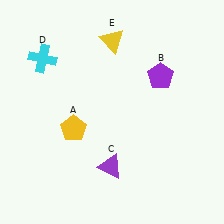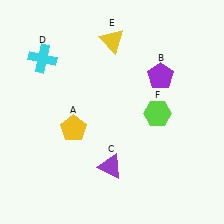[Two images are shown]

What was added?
A lime hexagon (F) was added in Image 2.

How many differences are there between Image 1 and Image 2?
There is 1 difference between the two images.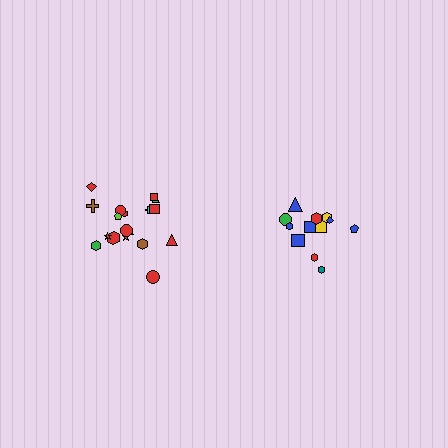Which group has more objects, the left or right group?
The left group.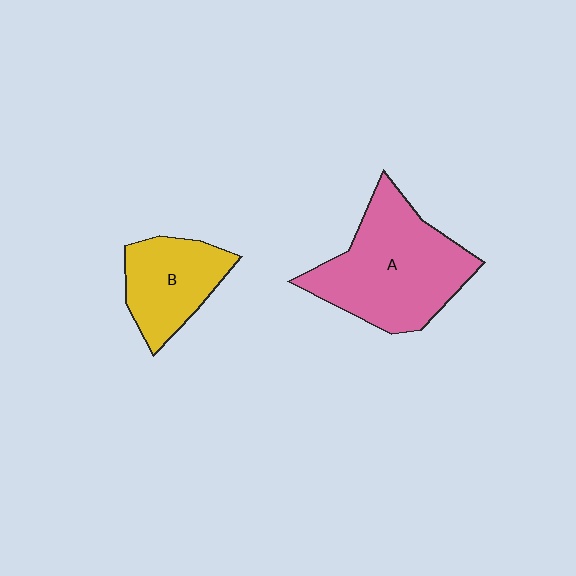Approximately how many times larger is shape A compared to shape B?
Approximately 1.8 times.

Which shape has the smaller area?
Shape B (yellow).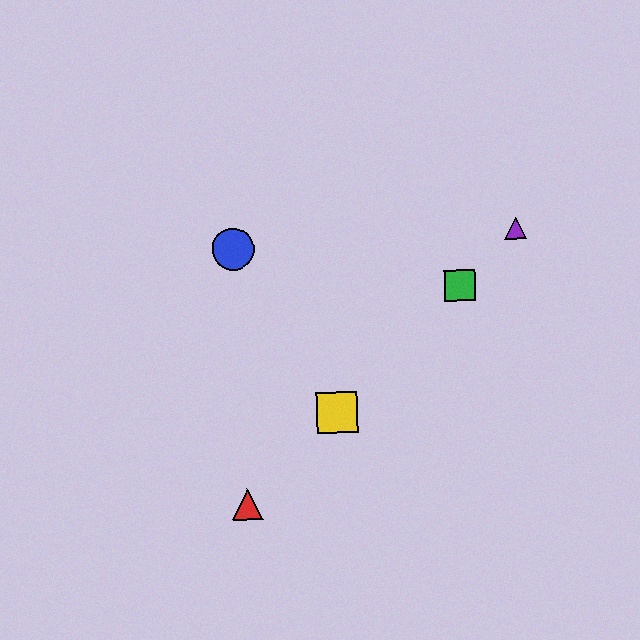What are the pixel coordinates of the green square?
The green square is at (460, 285).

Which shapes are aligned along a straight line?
The red triangle, the green square, the yellow square, the purple triangle are aligned along a straight line.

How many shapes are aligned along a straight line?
4 shapes (the red triangle, the green square, the yellow square, the purple triangle) are aligned along a straight line.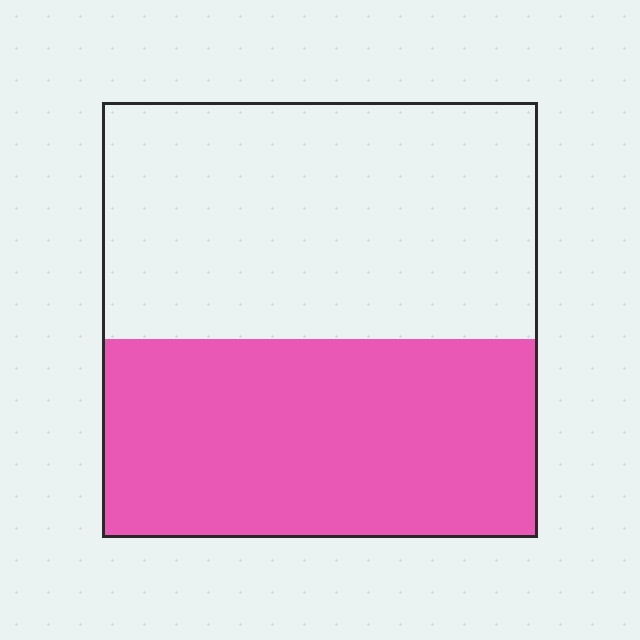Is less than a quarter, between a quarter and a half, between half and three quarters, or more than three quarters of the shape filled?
Between a quarter and a half.